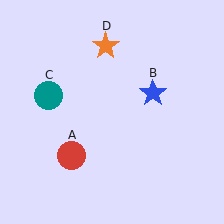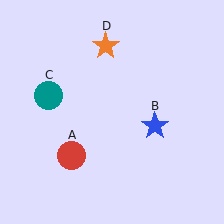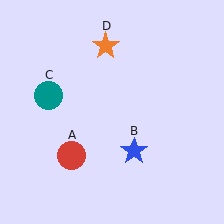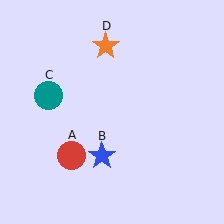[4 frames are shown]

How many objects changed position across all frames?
1 object changed position: blue star (object B).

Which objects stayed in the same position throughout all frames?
Red circle (object A) and teal circle (object C) and orange star (object D) remained stationary.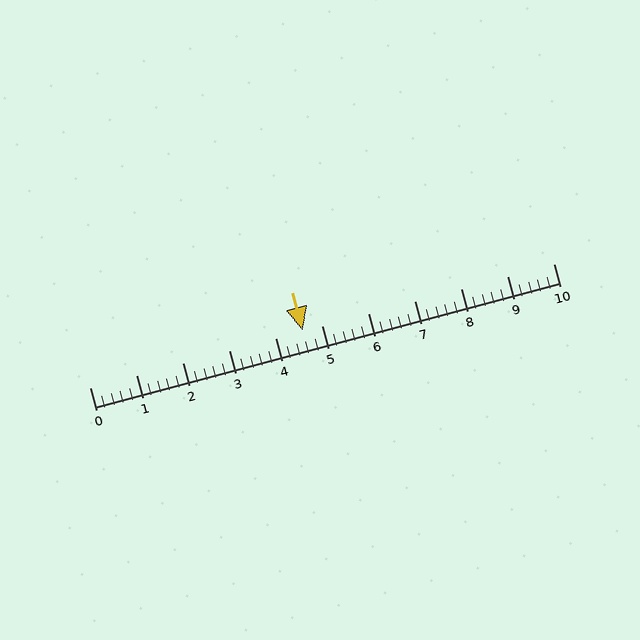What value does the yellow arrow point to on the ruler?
The yellow arrow points to approximately 4.6.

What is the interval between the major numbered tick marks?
The major tick marks are spaced 1 units apart.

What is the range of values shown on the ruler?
The ruler shows values from 0 to 10.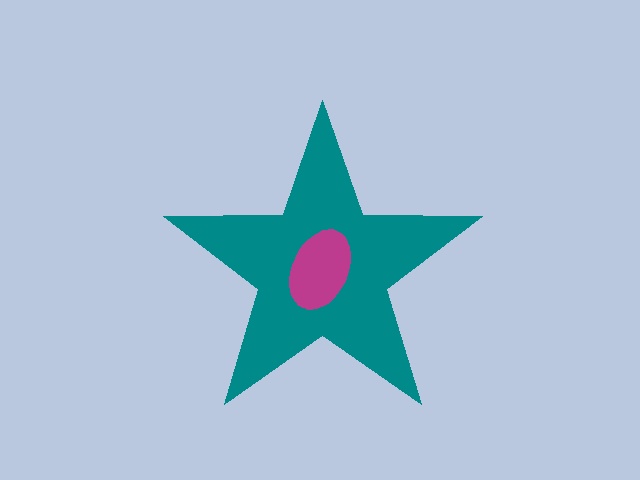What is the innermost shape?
The magenta ellipse.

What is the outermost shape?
The teal star.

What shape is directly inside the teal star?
The magenta ellipse.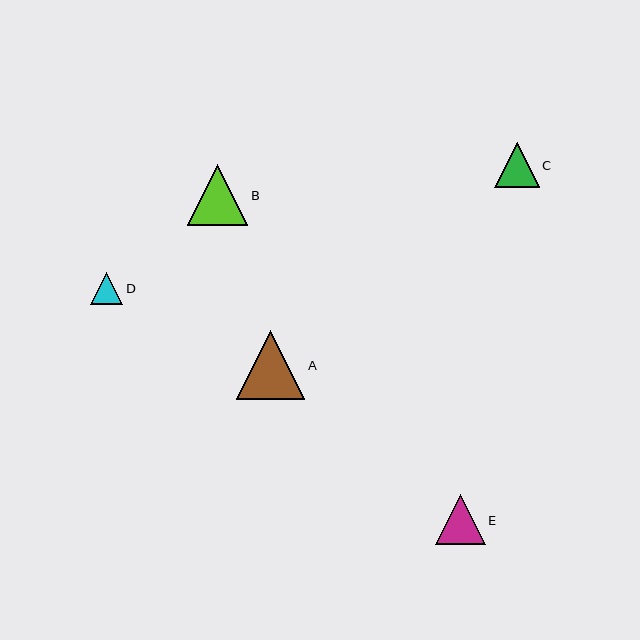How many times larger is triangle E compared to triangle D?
Triangle E is approximately 1.5 times the size of triangle D.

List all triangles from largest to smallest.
From largest to smallest: A, B, E, C, D.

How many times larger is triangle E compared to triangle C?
Triangle E is approximately 1.1 times the size of triangle C.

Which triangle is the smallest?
Triangle D is the smallest with a size of approximately 33 pixels.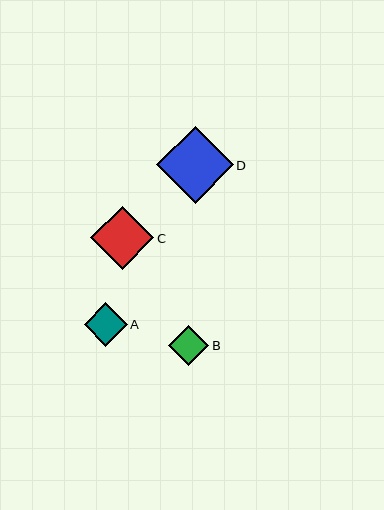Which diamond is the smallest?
Diamond B is the smallest with a size of approximately 40 pixels.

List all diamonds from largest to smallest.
From largest to smallest: D, C, A, B.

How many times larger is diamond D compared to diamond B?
Diamond D is approximately 1.9 times the size of diamond B.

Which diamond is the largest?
Diamond D is the largest with a size of approximately 76 pixels.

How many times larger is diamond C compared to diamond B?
Diamond C is approximately 1.6 times the size of diamond B.